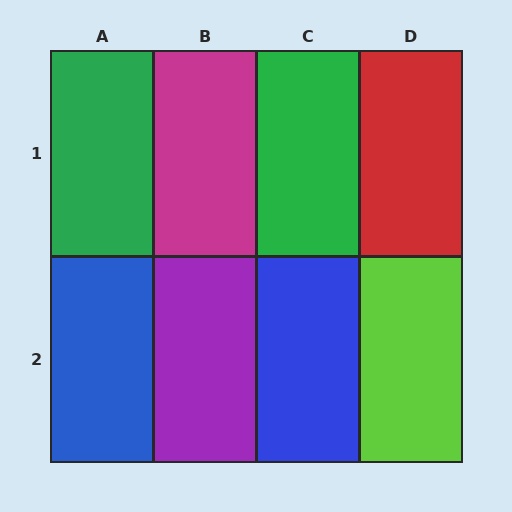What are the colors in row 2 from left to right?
Blue, purple, blue, lime.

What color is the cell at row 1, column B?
Magenta.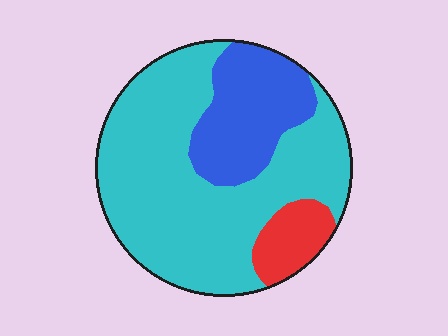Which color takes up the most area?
Cyan, at roughly 65%.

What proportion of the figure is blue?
Blue covers around 25% of the figure.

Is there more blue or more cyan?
Cyan.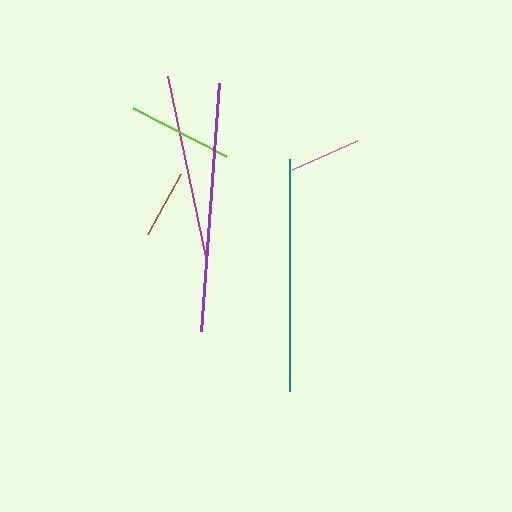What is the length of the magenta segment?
The magenta segment is approximately 185 pixels long.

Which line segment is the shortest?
The brown line is the shortest at approximately 68 pixels.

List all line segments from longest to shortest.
From longest to shortest: purple, teal, magenta, lime, pink, brown.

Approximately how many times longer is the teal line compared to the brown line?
The teal line is approximately 3.4 times the length of the brown line.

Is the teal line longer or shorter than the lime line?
The teal line is longer than the lime line.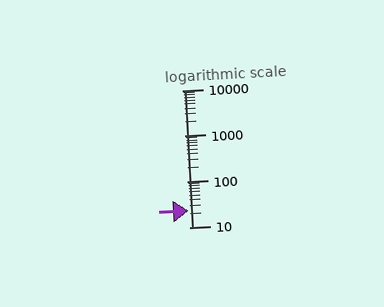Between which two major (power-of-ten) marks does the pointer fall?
The pointer is between 10 and 100.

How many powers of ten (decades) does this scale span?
The scale spans 3 decades, from 10 to 10000.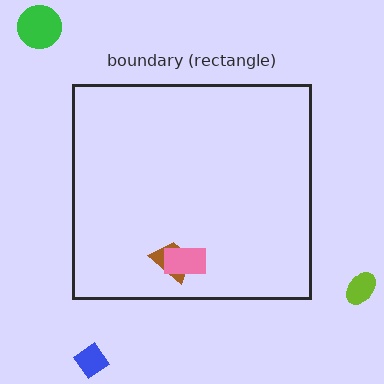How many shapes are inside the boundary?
2 inside, 3 outside.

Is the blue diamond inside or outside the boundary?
Outside.